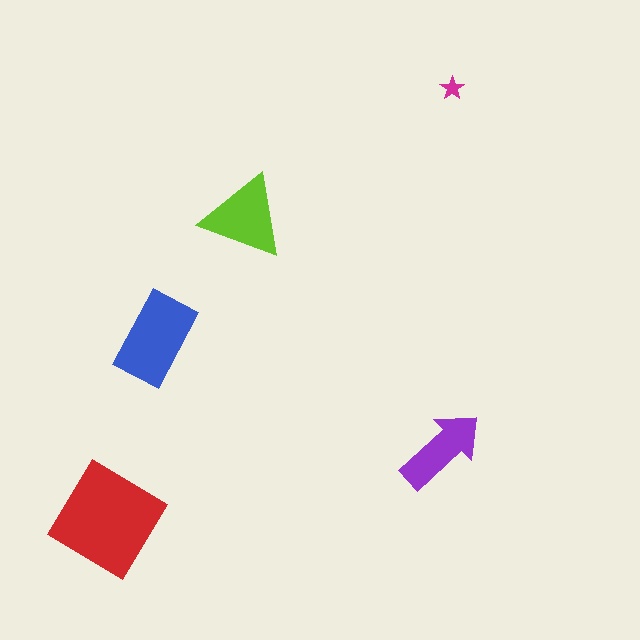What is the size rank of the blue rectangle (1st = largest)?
2nd.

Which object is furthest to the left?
The red diamond is leftmost.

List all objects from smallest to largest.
The magenta star, the purple arrow, the lime triangle, the blue rectangle, the red diamond.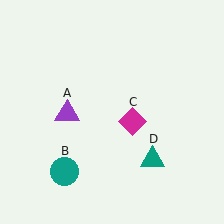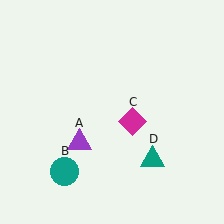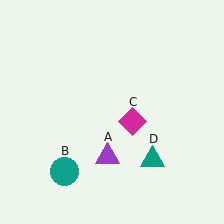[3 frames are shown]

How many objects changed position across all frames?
1 object changed position: purple triangle (object A).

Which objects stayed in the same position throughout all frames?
Teal circle (object B) and magenta diamond (object C) and teal triangle (object D) remained stationary.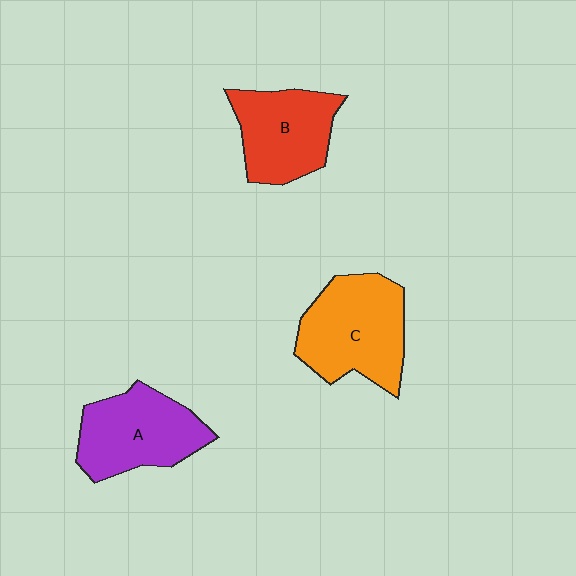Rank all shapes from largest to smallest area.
From largest to smallest: C (orange), A (purple), B (red).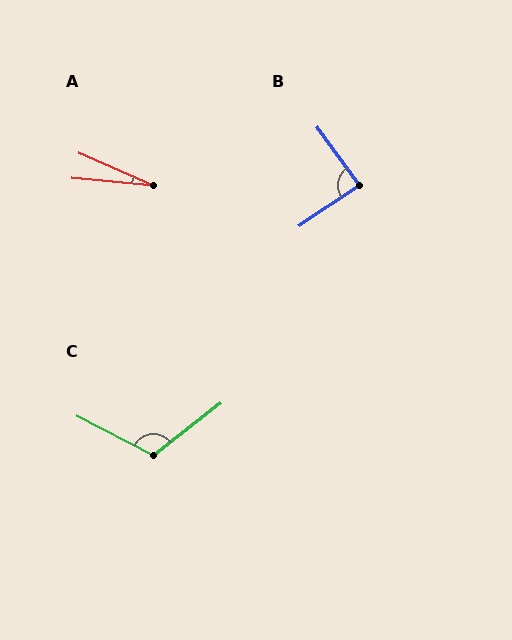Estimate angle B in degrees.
Approximately 88 degrees.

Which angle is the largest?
C, at approximately 115 degrees.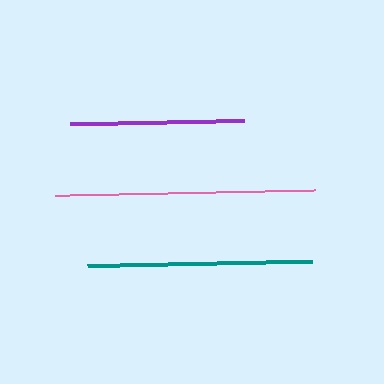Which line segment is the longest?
The pink line is the longest at approximately 261 pixels.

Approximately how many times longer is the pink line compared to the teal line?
The pink line is approximately 1.2 times the length of the teal line.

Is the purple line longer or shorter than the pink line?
The pink line is longer than the purple line.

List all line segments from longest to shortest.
From longest to shortest: pink, teal, purple.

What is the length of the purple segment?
The purple segment is approximately 174 pixels long.